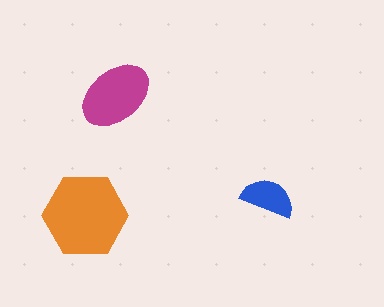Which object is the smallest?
The blue semicircle.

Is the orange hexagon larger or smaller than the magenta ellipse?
Larger.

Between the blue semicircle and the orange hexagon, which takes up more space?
The orange hexagon.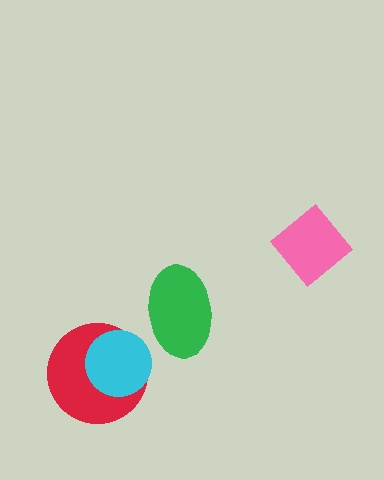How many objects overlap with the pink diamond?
0 objects overlap with the pink diamond.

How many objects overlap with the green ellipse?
0 objects overlap with the green ellipse.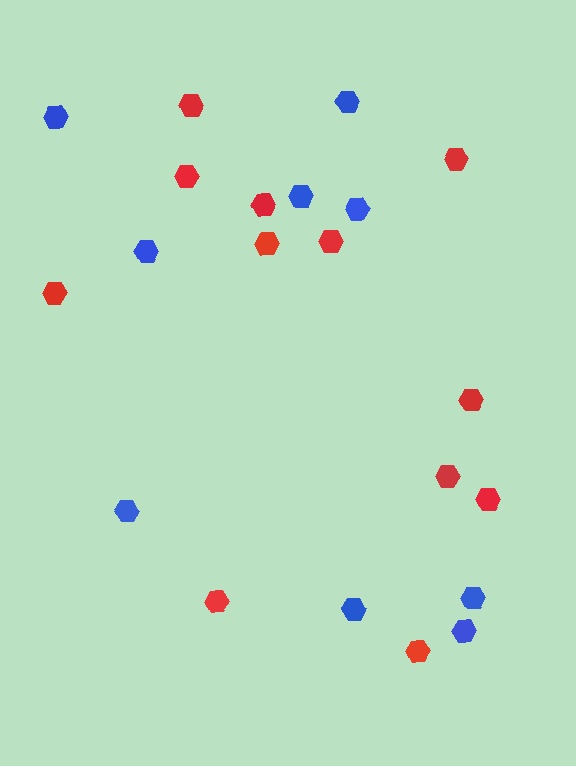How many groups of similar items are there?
There are 2 groups: one group of red hexagons (12) and one group of blue hexagons (9).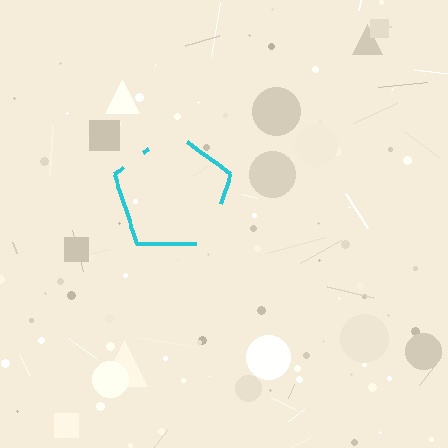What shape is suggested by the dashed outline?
The dashed outline suggests a pentagon.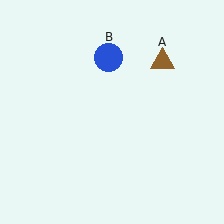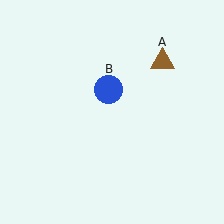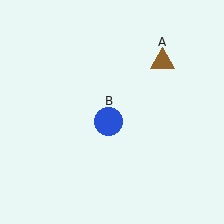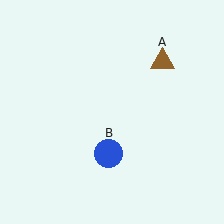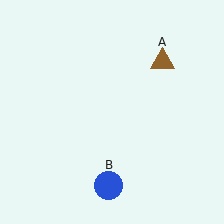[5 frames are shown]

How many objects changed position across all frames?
1 object changed position: blue circle (object B).